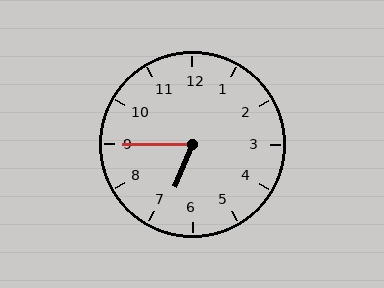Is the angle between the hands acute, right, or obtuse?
It is acute.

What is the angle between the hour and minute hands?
Approximately 68 degrees.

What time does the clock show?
6:45.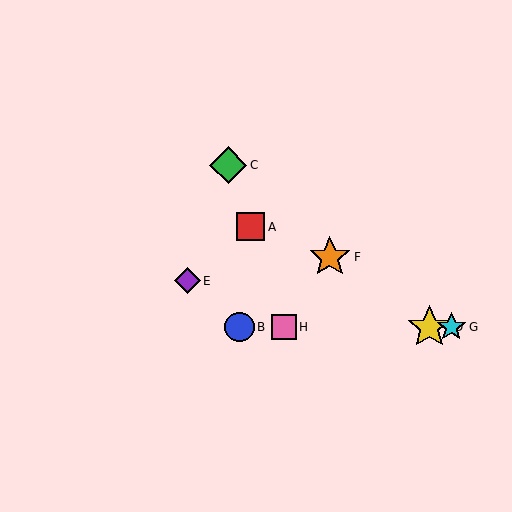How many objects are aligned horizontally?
4 objects (B, D, G, H) are aligned horizontally.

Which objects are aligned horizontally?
Objects B, D, G, H are aligned horizontally.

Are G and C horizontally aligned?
No, G is at y≈327 and C is at y≈165.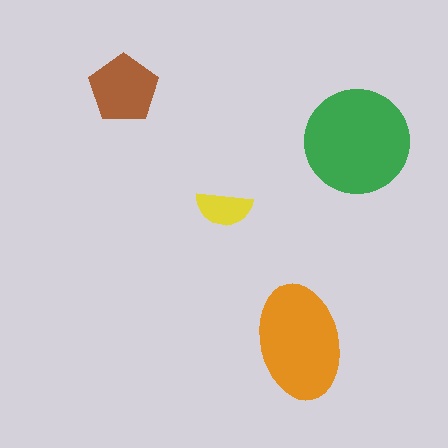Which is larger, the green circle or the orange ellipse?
The green circle.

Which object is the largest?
The green circle.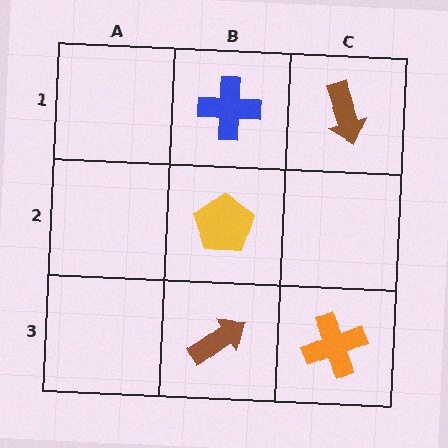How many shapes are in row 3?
2 shapes.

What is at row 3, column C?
An orange cross.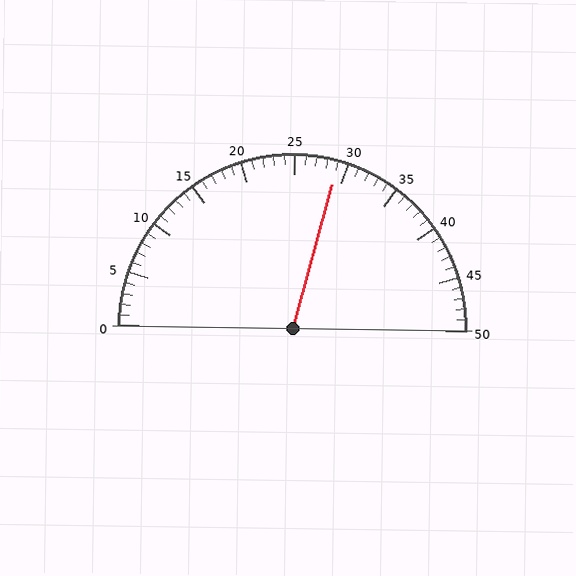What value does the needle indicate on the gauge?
The needle indicates approximately 29.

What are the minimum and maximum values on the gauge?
The gauge ranges from 0 to 50.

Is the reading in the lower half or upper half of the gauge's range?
The reading is in the upper half of the range (0 to 50).